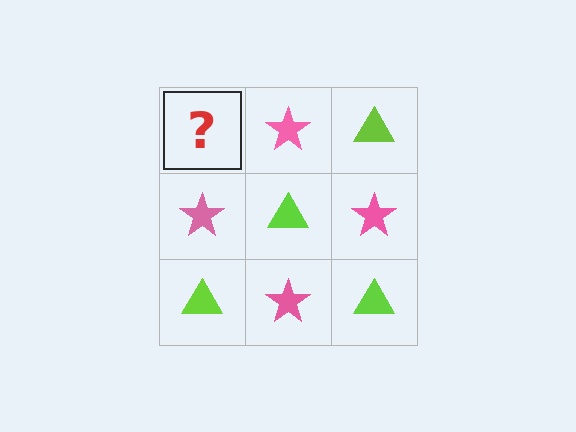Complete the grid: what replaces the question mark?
The question mark should be replaced with a lime triangle.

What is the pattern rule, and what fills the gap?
The rule is that it alternates lime triangle and pink star in a checkerboard pattern. The gap should be filled with a lime triangle.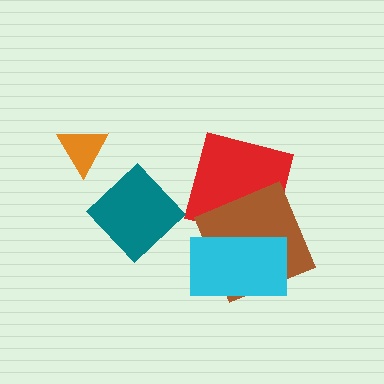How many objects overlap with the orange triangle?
0 objects overlap with the orange triangle.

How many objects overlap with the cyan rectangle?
2 objects overlap with the cyan rectangle.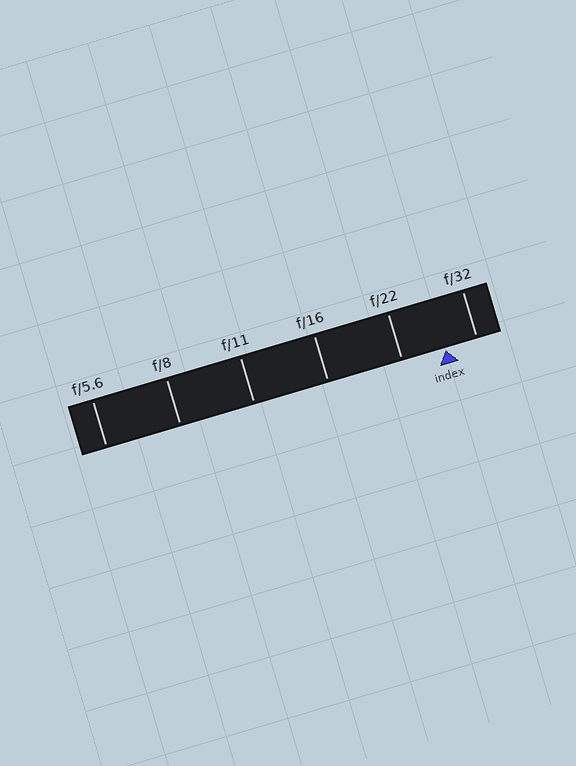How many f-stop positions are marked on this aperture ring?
There are 6 f-stop positions marked.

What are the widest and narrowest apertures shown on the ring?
The widest aperture shown is f/5.6 and the narrowest is f/32.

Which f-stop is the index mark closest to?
The index mark is closest to f/32.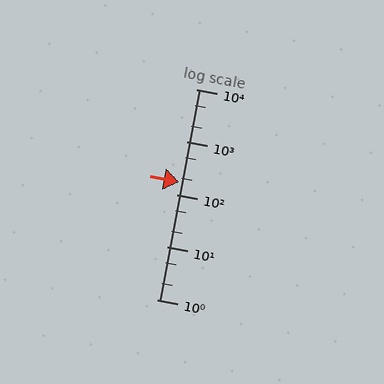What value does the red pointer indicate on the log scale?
The pointer indicates approximately 170.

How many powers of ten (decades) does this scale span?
The scale spans 4 decades, from 1 to 10000.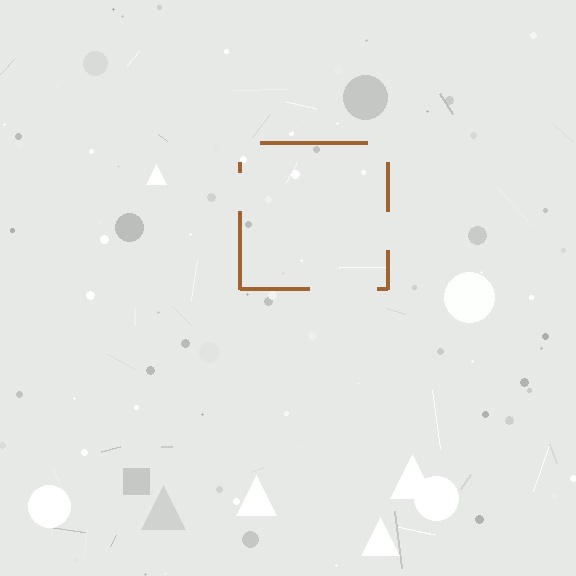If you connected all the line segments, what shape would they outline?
They would outline a square.